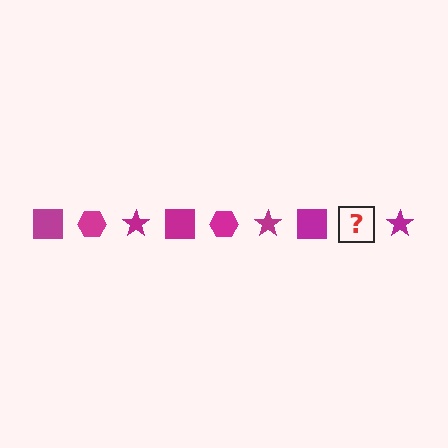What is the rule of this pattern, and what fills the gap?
The rule is that the pattern cycles through square, hexagon, star shapes in magenta. The gap should be filled with a magenta hexagon.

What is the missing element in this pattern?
The missing element is a magenta hexagon.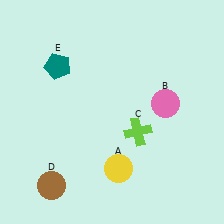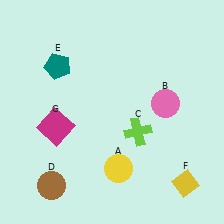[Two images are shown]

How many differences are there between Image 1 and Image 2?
There are 2 differences between the two images.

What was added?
A yellow diamond (F), a magenta square (G) were added in Image 2.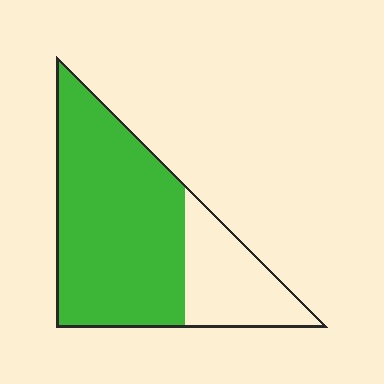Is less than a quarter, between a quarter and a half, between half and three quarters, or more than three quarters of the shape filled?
Between half and three quarters.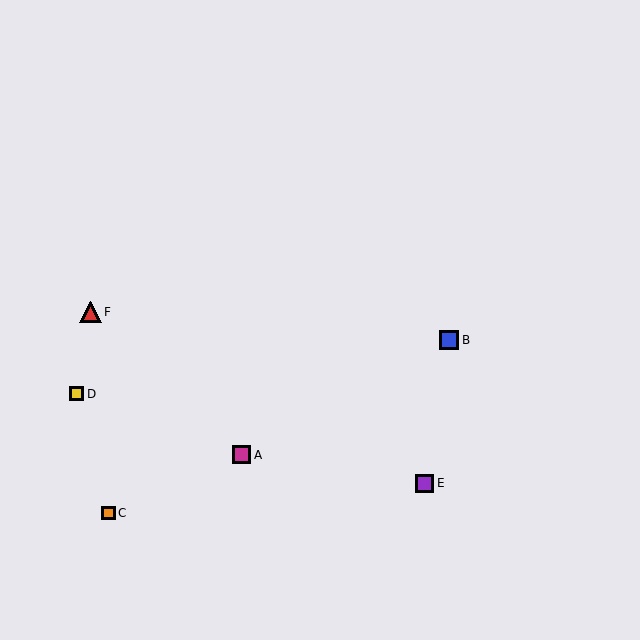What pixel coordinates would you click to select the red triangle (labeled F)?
Click at (90, 312) to select the red triangle F.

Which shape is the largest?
The red triangle (labeled F) is the largest.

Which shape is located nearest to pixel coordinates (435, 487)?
The purple square (labeled E) at (425, 483) is nearest to that location.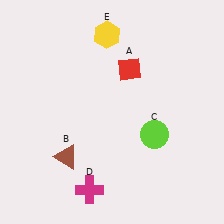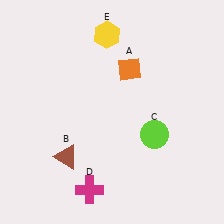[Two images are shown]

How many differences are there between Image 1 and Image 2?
There is 1 difference between the two images.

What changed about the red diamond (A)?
In Image 1, A is red. In Image 2, it changed to orange.